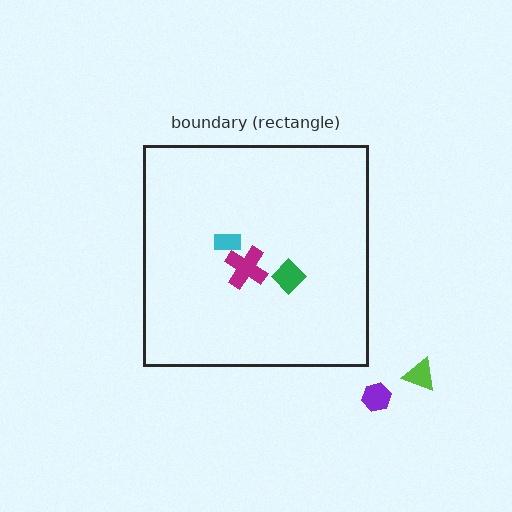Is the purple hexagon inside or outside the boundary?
Outside.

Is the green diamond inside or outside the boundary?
Inside.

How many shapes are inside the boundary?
3 inside, 2 outside.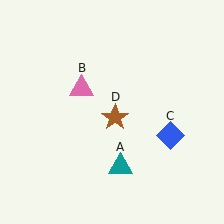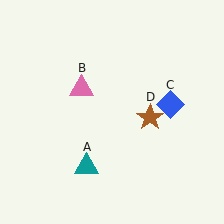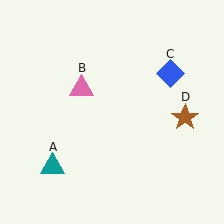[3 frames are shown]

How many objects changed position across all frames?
3 objects changed position: teal triangle (object A), blue diamond (object C), brown star (object D).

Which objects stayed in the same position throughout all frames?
Pink triangle (object B) remained stationary.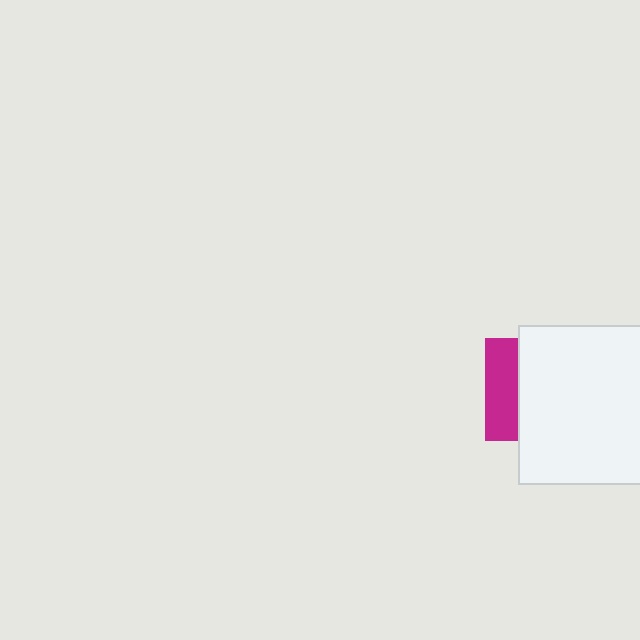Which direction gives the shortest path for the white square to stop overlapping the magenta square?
Moving right gives the shortest separation.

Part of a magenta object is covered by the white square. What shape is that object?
It is a square.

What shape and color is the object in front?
The object in front is a white square.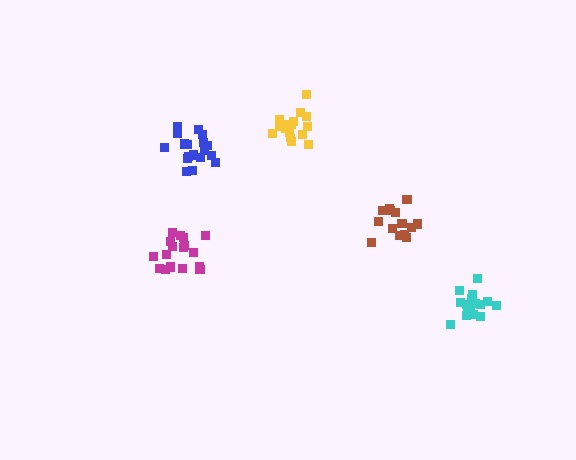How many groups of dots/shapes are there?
There are 5 groups.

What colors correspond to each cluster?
The clusters are colored: cyan, blue, yellow, brown, magenta.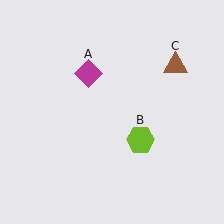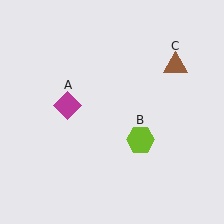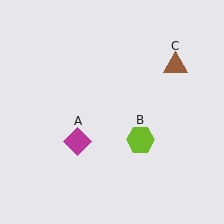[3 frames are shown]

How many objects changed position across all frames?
1 object changed position: magenta diamond (object A).